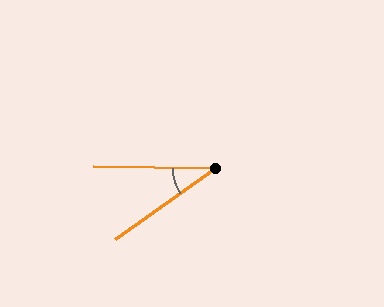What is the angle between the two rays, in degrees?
Approximately 36 degrees.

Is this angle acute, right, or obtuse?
It is acute.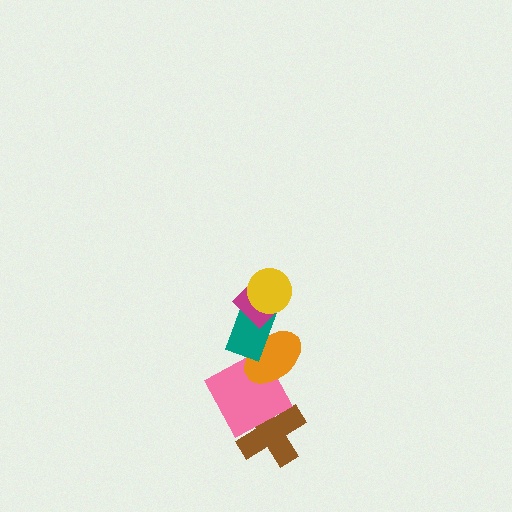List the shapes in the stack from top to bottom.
From top to bottom: the yellow circle, the magenta diamond, the teal rectangle, the orange ellipse, the pink square, the brown cross.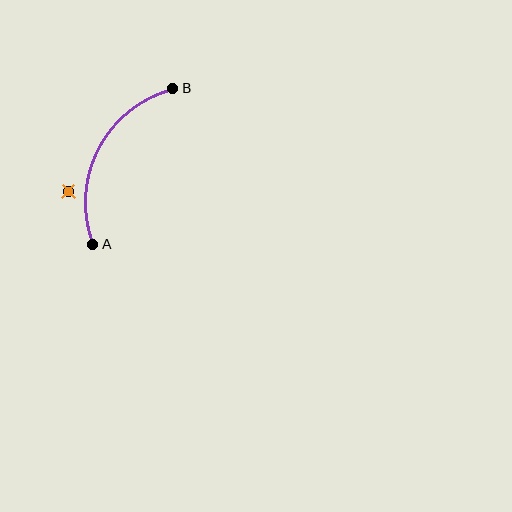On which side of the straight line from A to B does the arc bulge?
The arc bulges to the left of the straight line connecting A and B.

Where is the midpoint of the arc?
The arc midpoint is the point on the curve farthest from the straight line joining A and B. It sits to the left of that line.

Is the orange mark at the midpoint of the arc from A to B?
No — the orange mark does not lie on the arc at all. It sits slightly outside the curve.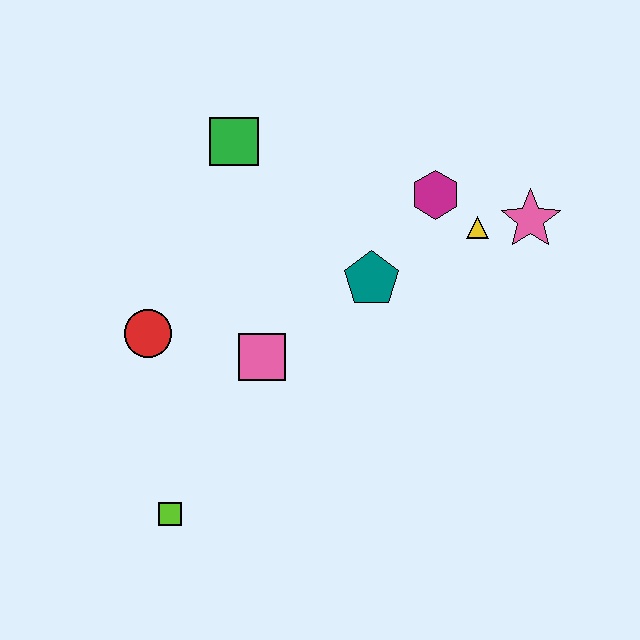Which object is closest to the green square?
The teal pentagon is closest to the green square.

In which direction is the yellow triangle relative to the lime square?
The yellow triangle is to the right of the lime square.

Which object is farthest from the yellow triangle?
The lime square is farthest from the yellow triangle.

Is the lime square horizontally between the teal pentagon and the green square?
No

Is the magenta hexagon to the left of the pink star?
Yes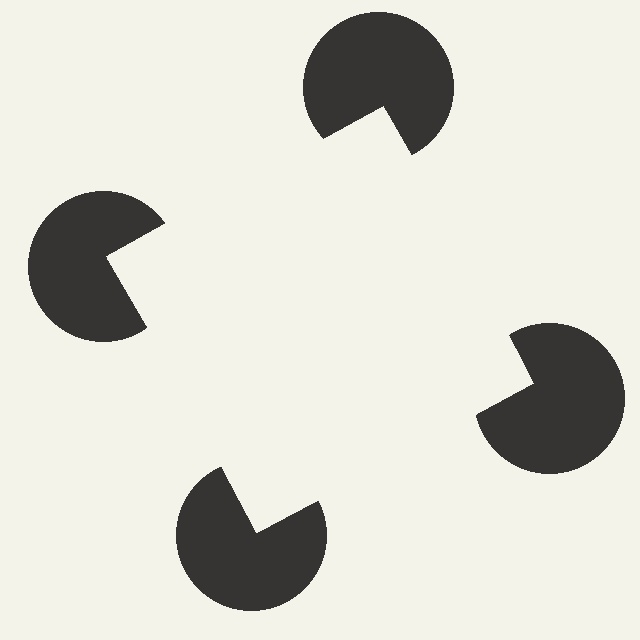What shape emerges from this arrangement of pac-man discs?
An illusory square — its edges are inferred from the aligned wedge cuts in the pac-man discs, not physically drawn.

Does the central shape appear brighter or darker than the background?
It typically appears slightly brighter than the background, even though no actual brightness change is drawn.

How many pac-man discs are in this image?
There are 4 — one at each vertex of the illusory square.